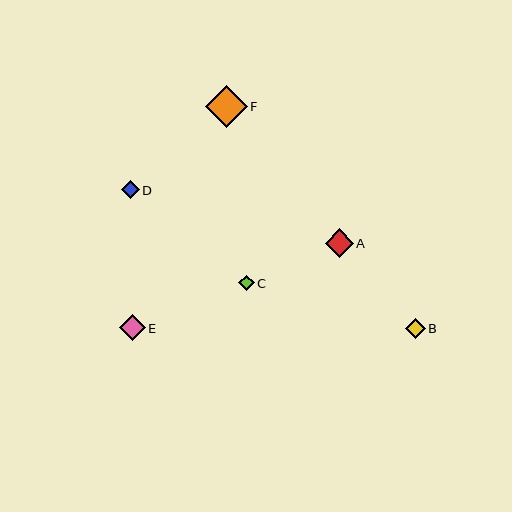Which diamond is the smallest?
Diamond C is the smallest with a size of approximately 15 pixels.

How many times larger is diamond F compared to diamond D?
Diamond F is approximately 2.4 times the size of diamond D.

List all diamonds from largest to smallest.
From largest to smallest: F, A, E, B, D, C.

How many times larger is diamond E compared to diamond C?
Diamond E is approximately 1.7 times the size of diamond C.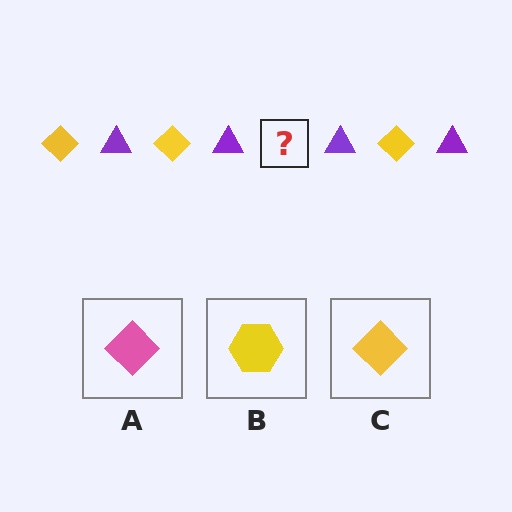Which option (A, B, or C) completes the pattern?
C.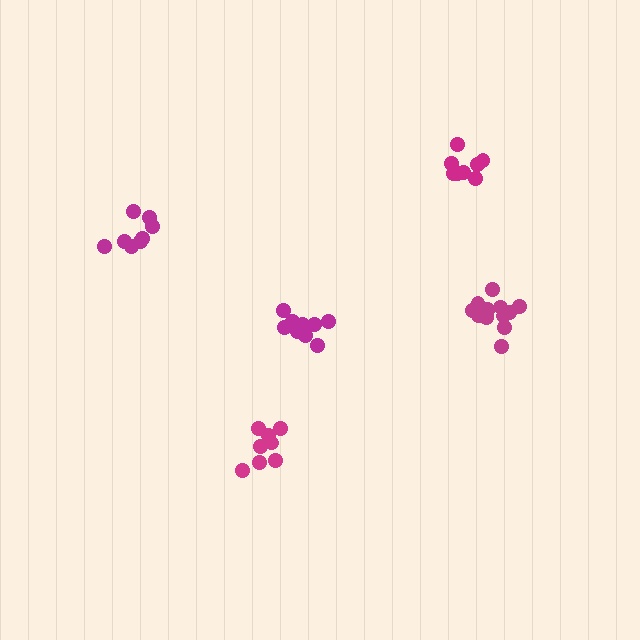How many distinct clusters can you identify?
There are 5 distinct clusters.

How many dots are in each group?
Group 1: 8 dots, Group 2: 8 dots, Group 3: 10 dots, Group 4: 14 dots, Group 5: 8 dots (48 total).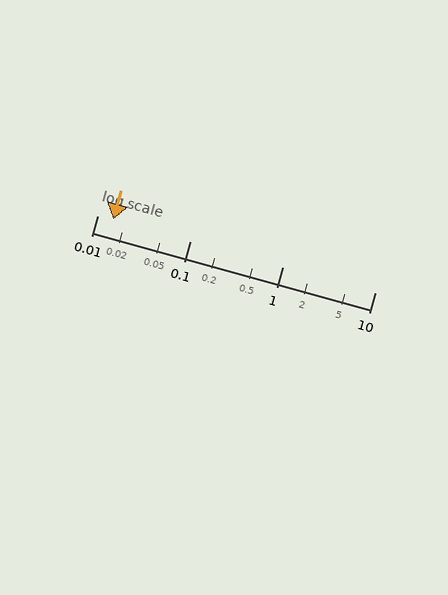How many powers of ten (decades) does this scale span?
The scale spans 3 decades, from 0.01 to 10.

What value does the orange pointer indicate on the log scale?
The pointer indicates approximately 0.015.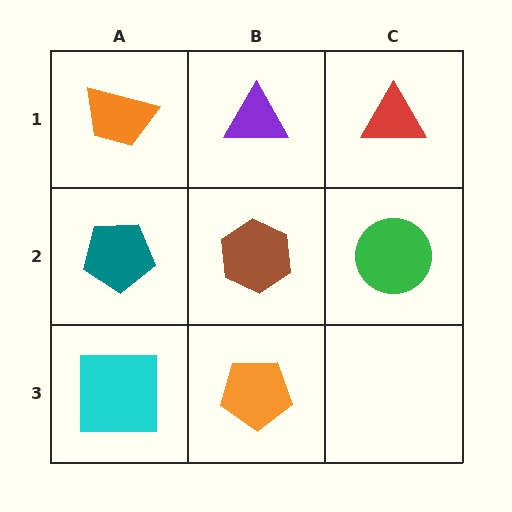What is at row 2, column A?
A teal pentagon.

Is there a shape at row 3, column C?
No, that cell is empty.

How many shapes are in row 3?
2 shapes.